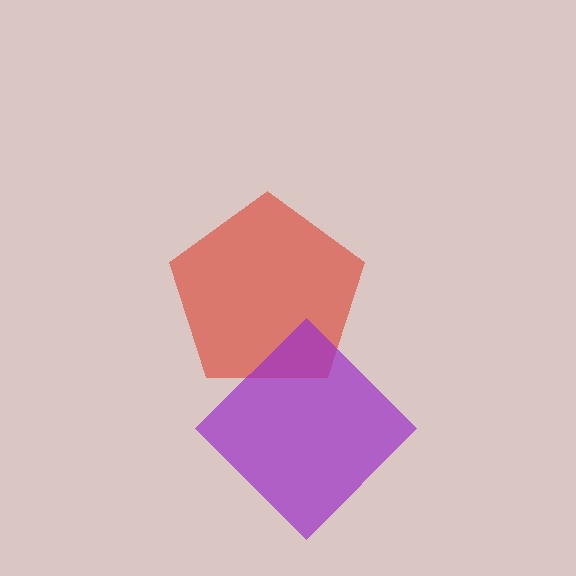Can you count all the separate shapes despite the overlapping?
Yes, there are 2 separate shapes.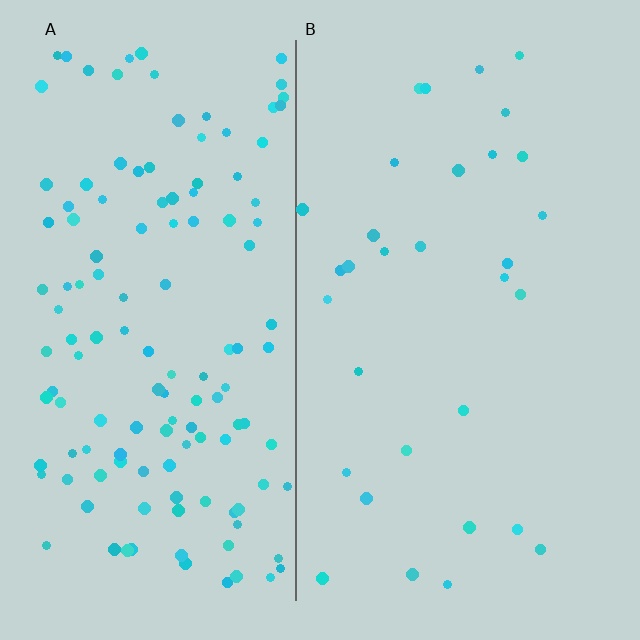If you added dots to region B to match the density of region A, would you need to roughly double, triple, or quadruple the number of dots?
Approximately quadruple.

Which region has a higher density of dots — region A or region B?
A (the left).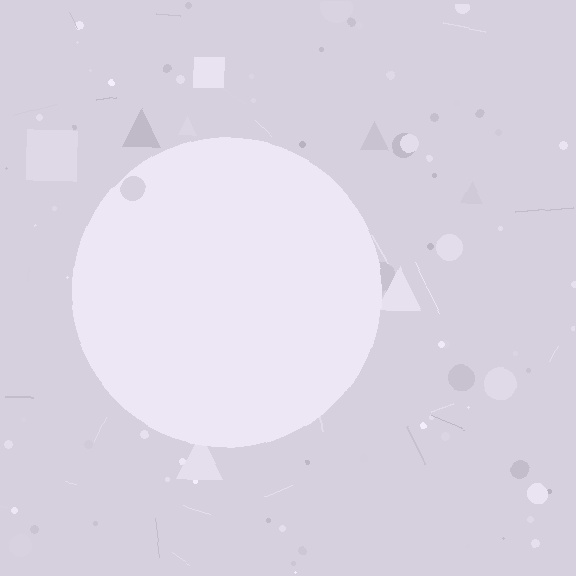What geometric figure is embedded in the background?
A circle is embedded in the background.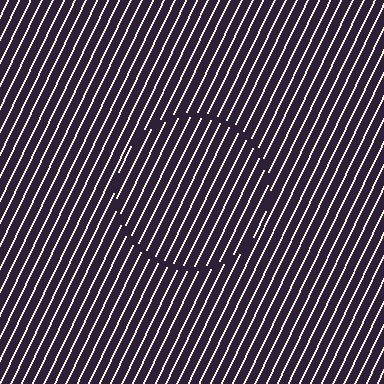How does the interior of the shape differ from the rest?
The interior of the shape contains the same grating, shifted by half a period — the contour is defined by the phase discontinuity where line-ends from the inner and outer gratings abut.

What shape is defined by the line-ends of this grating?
An illusory circle. The interior of the shape contains the same grating, shifted by half a period — the contour is defined by the phase discontinuity where line-ends from the inner and outer gratings abut.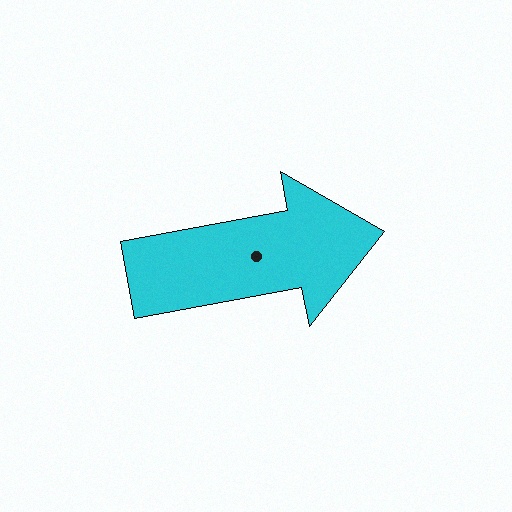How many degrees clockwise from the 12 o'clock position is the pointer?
Approximately 79 degrees.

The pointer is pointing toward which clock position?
Roughly 3 o'clock.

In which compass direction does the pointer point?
East.